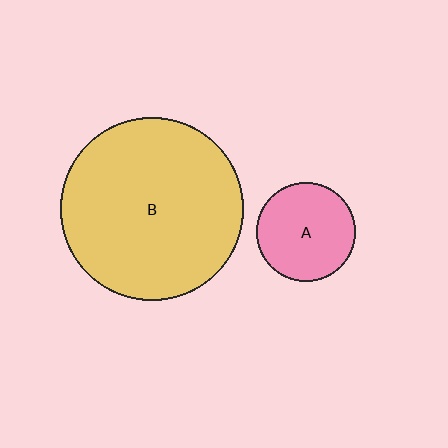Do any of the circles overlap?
No, none of the circles overlap.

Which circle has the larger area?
Circle B (yellow).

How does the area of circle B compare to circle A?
Approximately 3.5 times.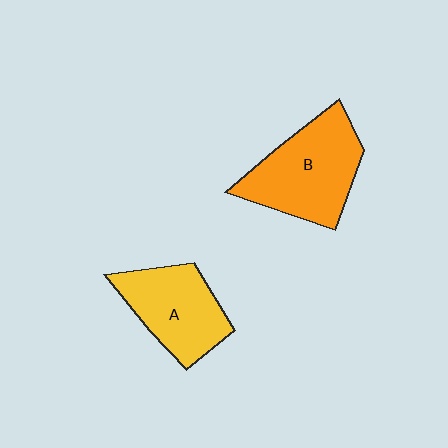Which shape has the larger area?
Shape B (orange).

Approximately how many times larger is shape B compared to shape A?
Approximately 1.2 times.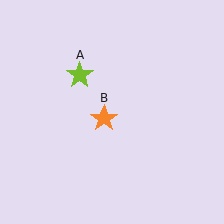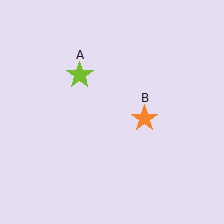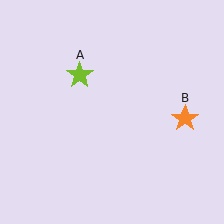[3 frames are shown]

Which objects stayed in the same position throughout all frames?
Lime star (object A) remained stationary.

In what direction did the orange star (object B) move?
The orange star (object B) moved right.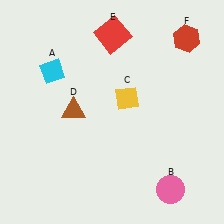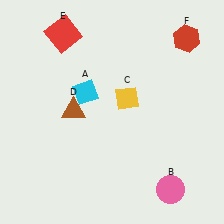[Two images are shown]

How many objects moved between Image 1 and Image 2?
2 objects moved between the two images.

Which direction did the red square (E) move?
The red square (E) moved left.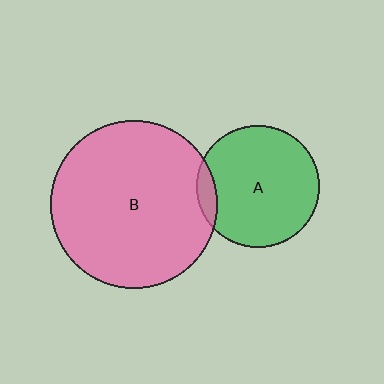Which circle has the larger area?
Circle B (pink).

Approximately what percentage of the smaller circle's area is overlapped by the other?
Approximately 10%.